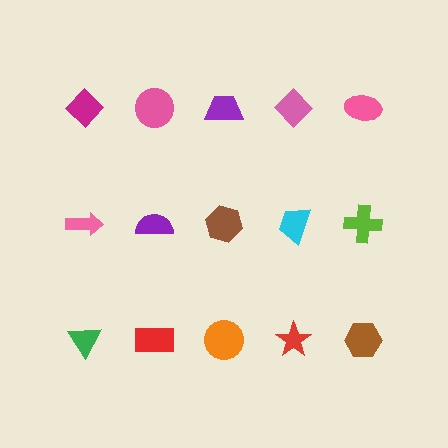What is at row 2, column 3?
A brown hexagon.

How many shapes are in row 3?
5 shapes.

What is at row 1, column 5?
A pink ellipse.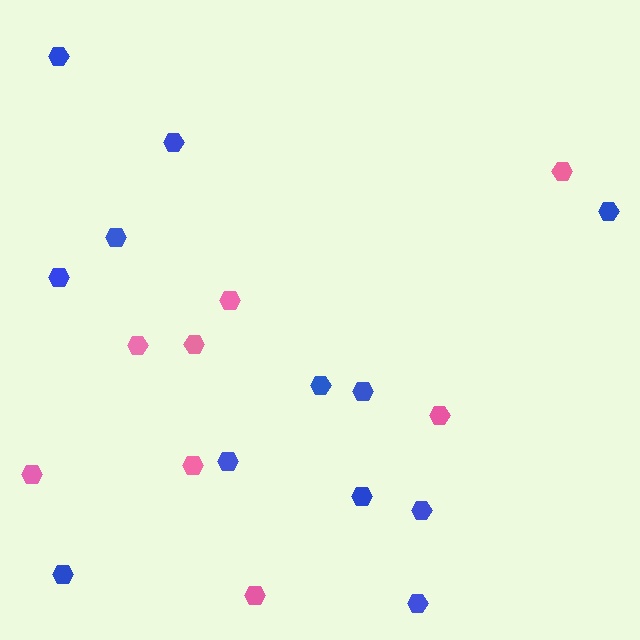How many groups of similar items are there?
There are 2 groups: one group of blue hexagons (12) and one group of pink hexagons (8).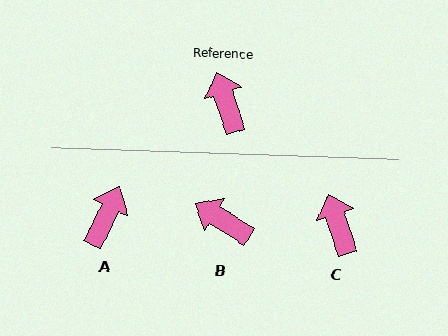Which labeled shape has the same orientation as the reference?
C.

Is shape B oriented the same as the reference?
No, it is off by about 40 degrees.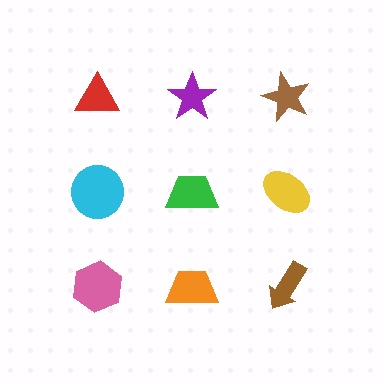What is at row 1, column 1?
A red triangle.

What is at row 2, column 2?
A green trapezoid.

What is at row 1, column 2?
A purple star.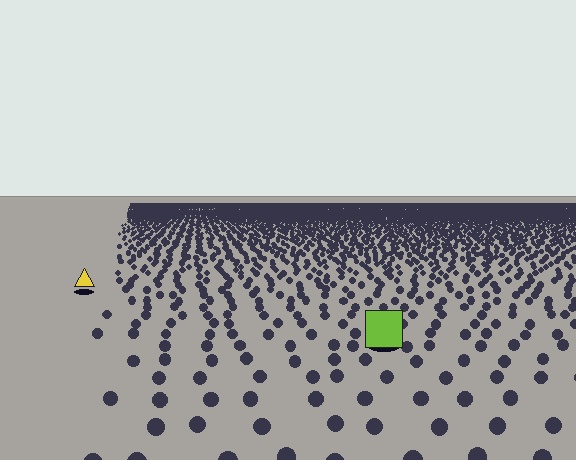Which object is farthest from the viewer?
The yellow triangle is farthest from the viewer. It appears smaller and the ground texture around it is denser.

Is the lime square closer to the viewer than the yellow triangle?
Yes. The lime square is closer — you can tell from the texture gradient: the ground texture is coarser near it.